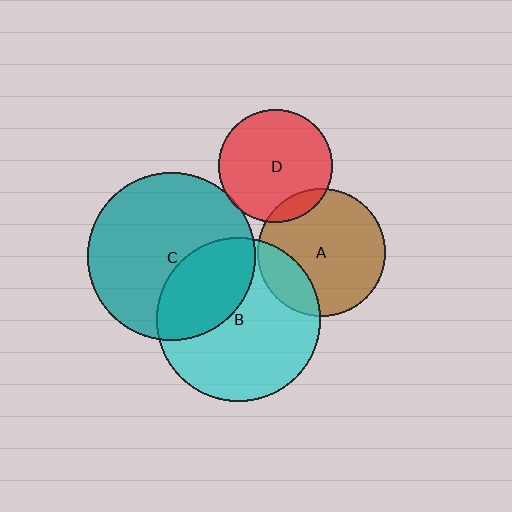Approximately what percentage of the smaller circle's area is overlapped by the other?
Approximately 20%.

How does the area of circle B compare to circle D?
Approximately 2.1 times.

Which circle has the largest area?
Circle C (teal).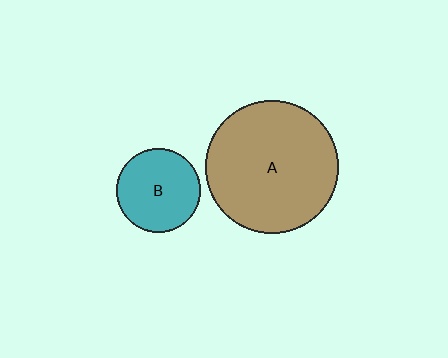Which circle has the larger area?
Circle A (brown).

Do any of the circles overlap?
No, none of the circles overlap.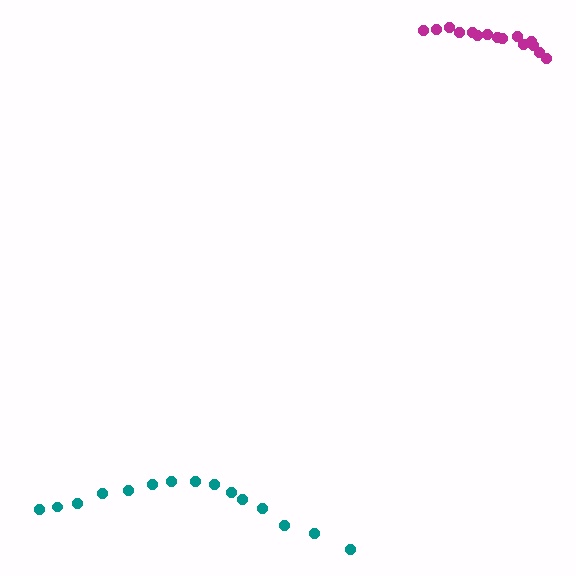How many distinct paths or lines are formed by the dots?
There are 2 distinct paths.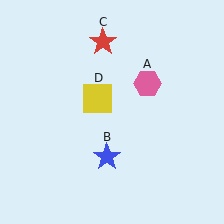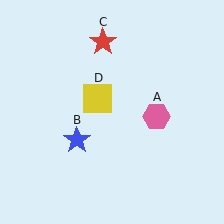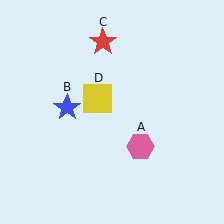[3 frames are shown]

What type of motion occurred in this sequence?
The pink hexagon (object A), blue star (object B) rotated clockwise around the center of the scene.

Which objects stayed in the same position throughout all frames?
Red star (object C) and yellow square (object D) remained stationary.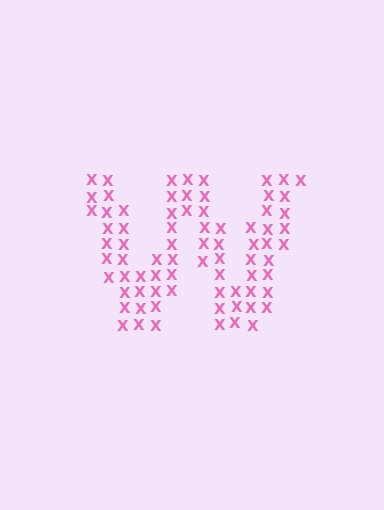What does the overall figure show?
The overall figure shows the letter W.